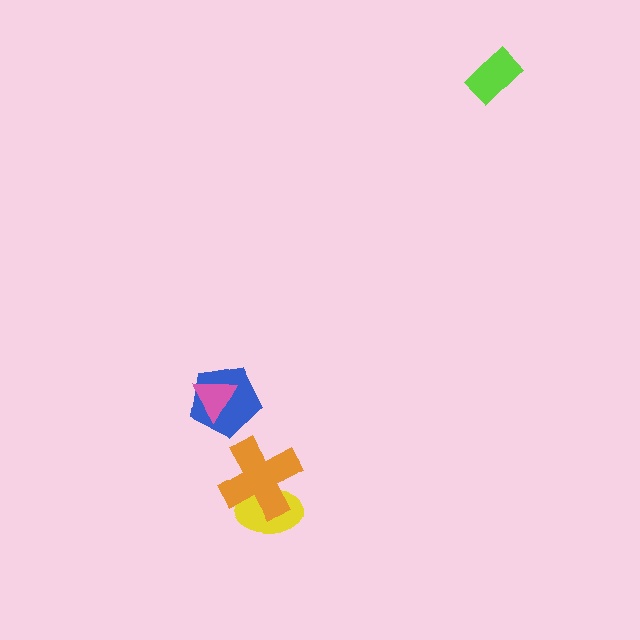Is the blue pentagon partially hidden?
Yes, it is partially covered by another shape.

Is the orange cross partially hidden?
No, no other shape covers it.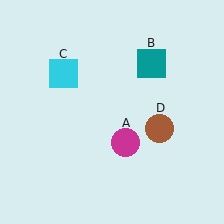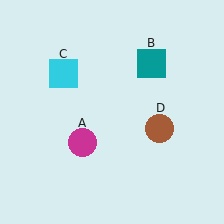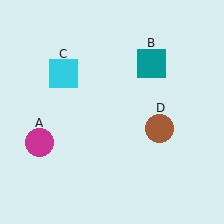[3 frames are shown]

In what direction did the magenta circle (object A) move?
The magenta circle (object A) moved left.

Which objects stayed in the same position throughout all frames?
Teal square (object B) and cyan square (object C) and brown circle (object D) remained stationary.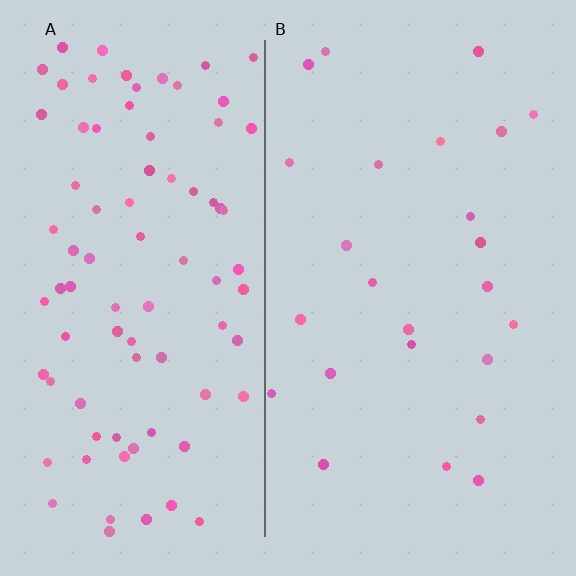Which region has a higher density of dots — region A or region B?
A (the left).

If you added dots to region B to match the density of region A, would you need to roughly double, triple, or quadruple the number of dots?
Approximately triple.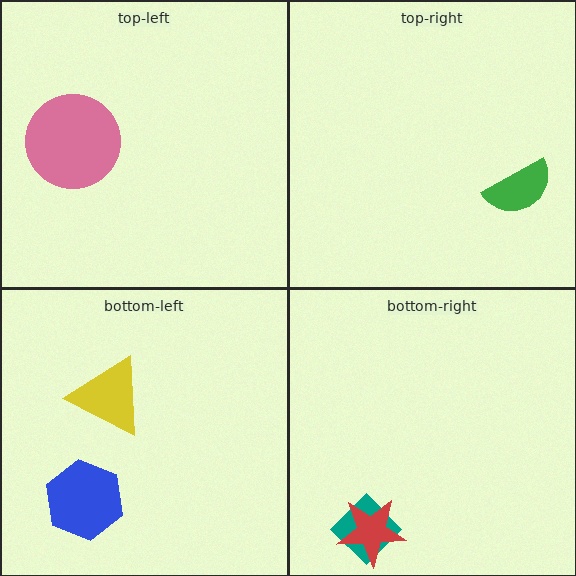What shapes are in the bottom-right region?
The teal diamond, the red star.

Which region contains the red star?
The bottom-right region.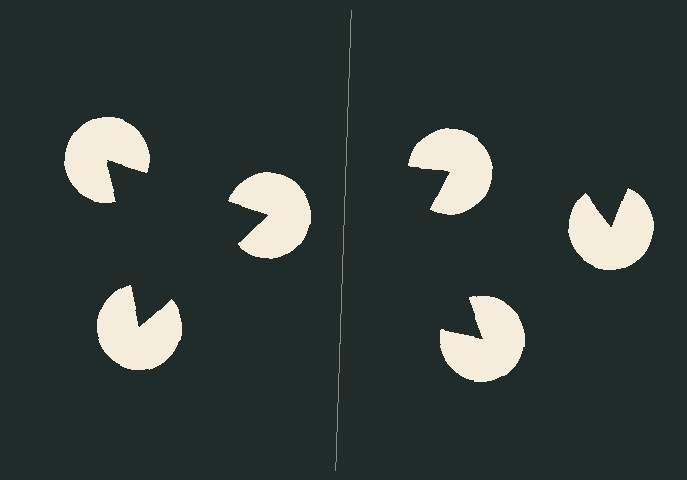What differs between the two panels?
The pac-man discs are positioned identically on both sides; only the wedge orientations differ. On the left they align to a triangle; on the right they are misaligned.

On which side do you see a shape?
An illusory triangle appears on the left side. On the right side the wedge cuts are rotated, so no coherent shape forms.